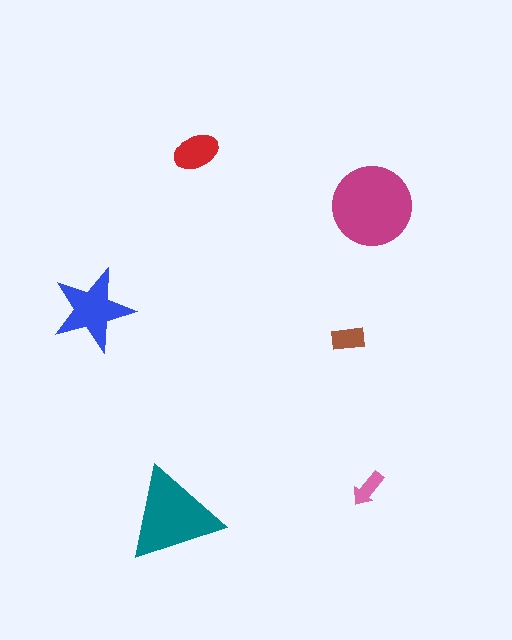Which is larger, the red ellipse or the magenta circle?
The magenta circle.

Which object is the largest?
The magenta circle.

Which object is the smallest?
The pink arrow.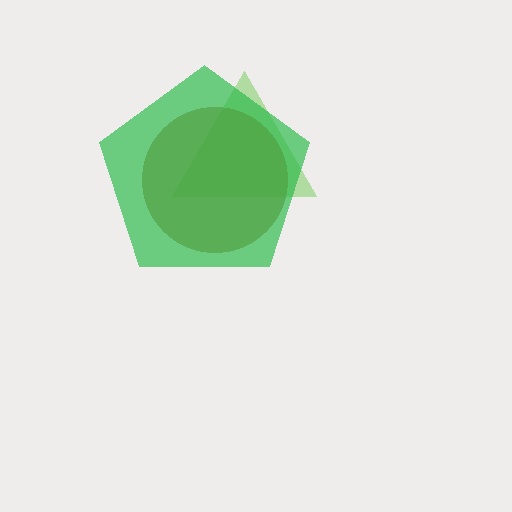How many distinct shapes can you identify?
There are 3 distinct shapes: a lime triangle, a brown circle, a green pentagon.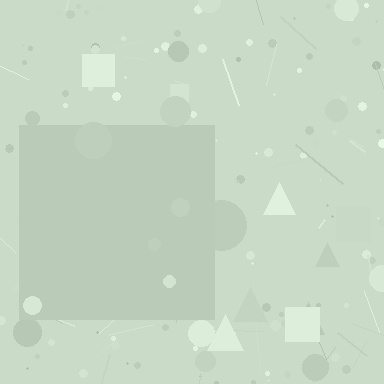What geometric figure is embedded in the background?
A square is embedded in the background.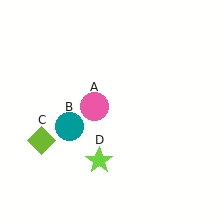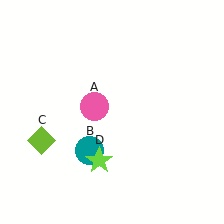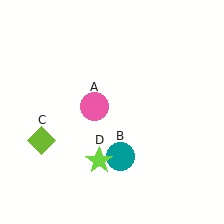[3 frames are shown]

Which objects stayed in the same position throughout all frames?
Pink circle (object A) and lime diamond (object C) and lime star (object D) remained stationary.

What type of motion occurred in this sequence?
The teal circle (object B) rotated counterclockwise around the center of the scene.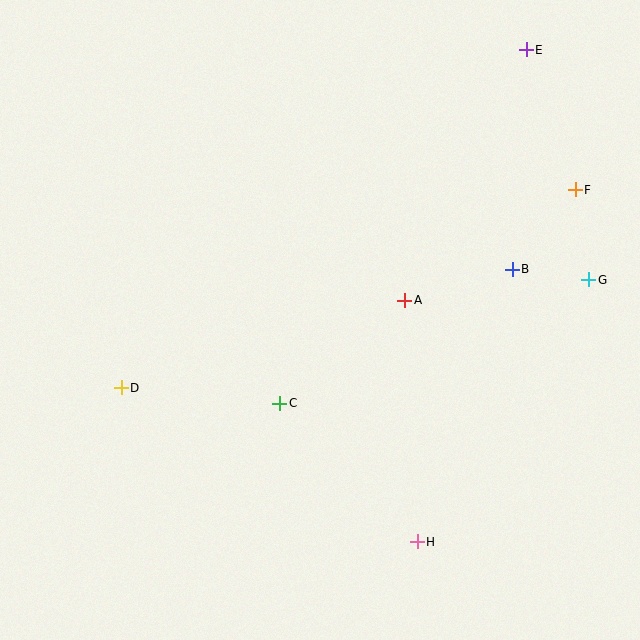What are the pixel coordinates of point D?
Point D is at (121, 388).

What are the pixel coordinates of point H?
Point H is at (417, 542).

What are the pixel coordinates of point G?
Point G is at (589, 280).